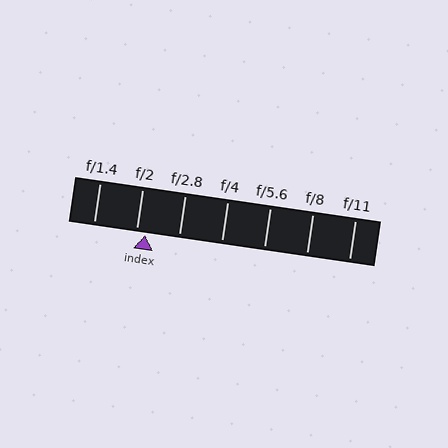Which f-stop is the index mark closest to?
The index mark is closest to f/2.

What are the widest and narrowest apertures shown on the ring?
The widest aperture shown is f/1.4 and the narrowest is f/11.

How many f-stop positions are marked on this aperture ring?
There are 7 f-stop positions marked.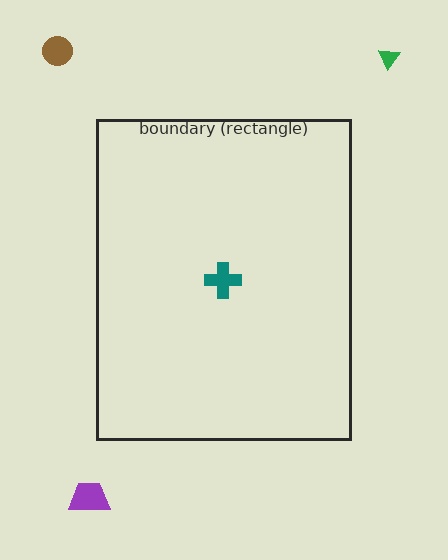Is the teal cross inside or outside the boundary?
Inside.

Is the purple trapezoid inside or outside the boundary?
Outside.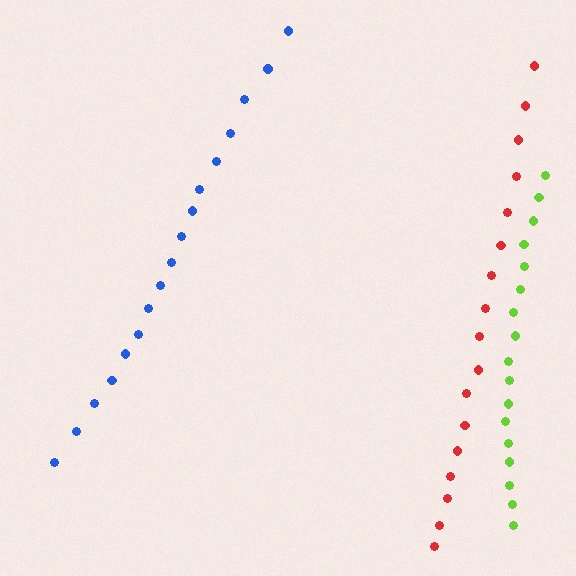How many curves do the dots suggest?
There are 3 distinct paths.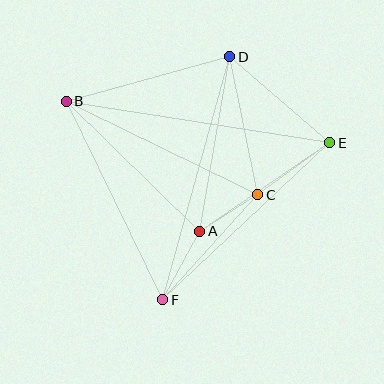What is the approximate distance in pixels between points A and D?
The distance between A and D is approximately 177 pixels.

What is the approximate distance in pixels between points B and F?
The distance between B and F is approximately 221 pixels.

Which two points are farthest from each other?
Points B and E are farthest from each other.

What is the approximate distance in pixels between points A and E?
The distance between A and E is approximately 157 pixels.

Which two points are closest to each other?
Points A and C are closest to each other.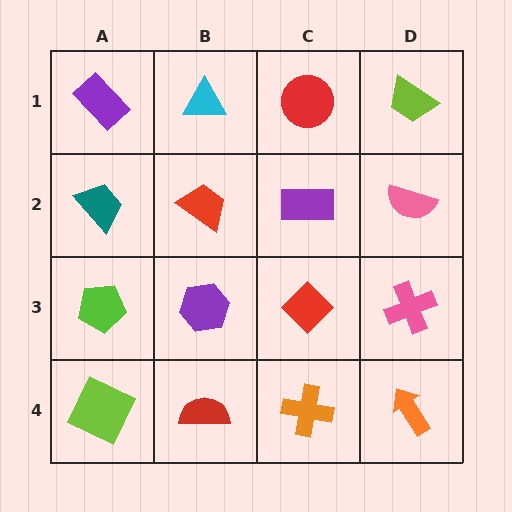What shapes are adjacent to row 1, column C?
A purple rectangle (row 2, column C), a cyan triangle (row 1, column B), a lime trapezoid (row 1, column D).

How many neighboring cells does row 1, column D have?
2.